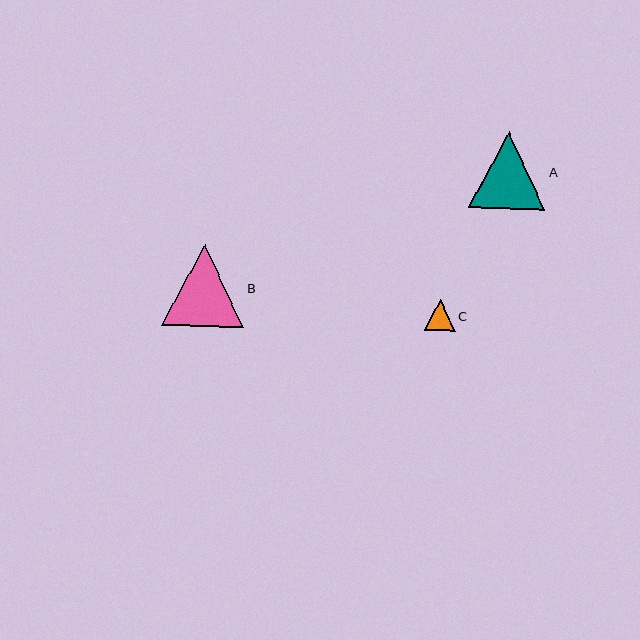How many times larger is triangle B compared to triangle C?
Triangle B is approximately 2.6 times the size of triangle C.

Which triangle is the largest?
Triangle B is the largest with a size of approximately 82 pixels.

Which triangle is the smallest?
Triangle C is the smallest with a size of approximately 31 pixels.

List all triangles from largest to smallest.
From largest to smallest: B, A, C.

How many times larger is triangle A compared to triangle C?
Triangle A is approximately 2.5 times the size of triangle C.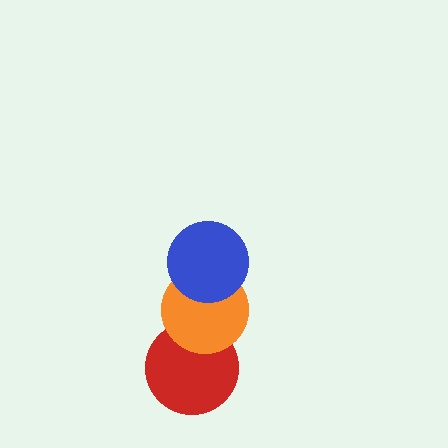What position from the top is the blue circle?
The blue circle is 1st from the top.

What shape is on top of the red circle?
The orange circle is on top of the red circle.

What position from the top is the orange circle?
The orange circle is 2nd from the top.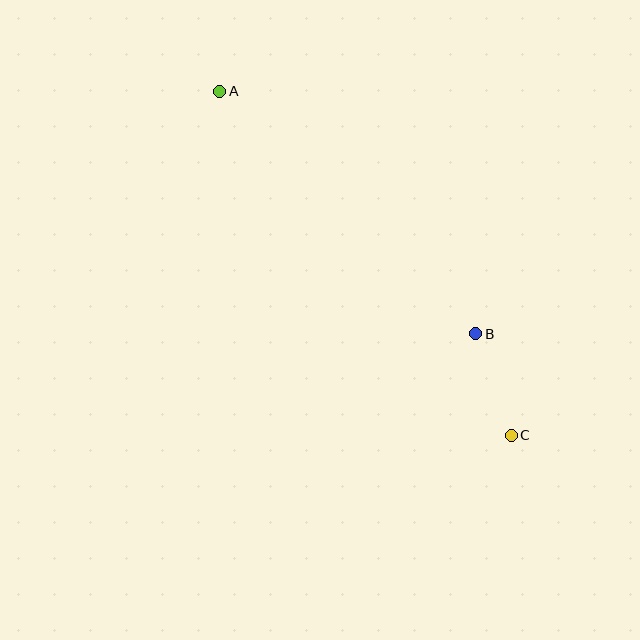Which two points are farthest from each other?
Points A and C are farthest from each other.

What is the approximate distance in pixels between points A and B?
The distance between A and B is approximately 353 pixels.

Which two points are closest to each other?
Points B and C are closest to each other.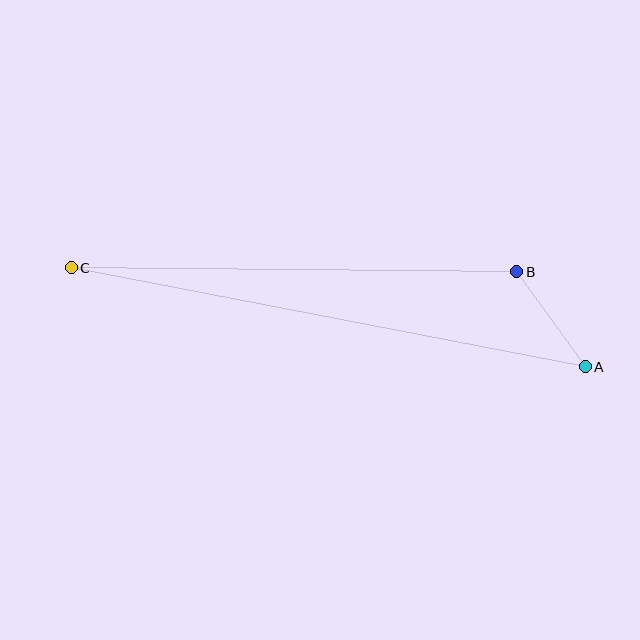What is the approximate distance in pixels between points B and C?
The distance between B and C is approximately 446 pixels.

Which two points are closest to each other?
Points A and B are closest to each other.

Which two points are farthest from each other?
Points A and C are farthest from each other.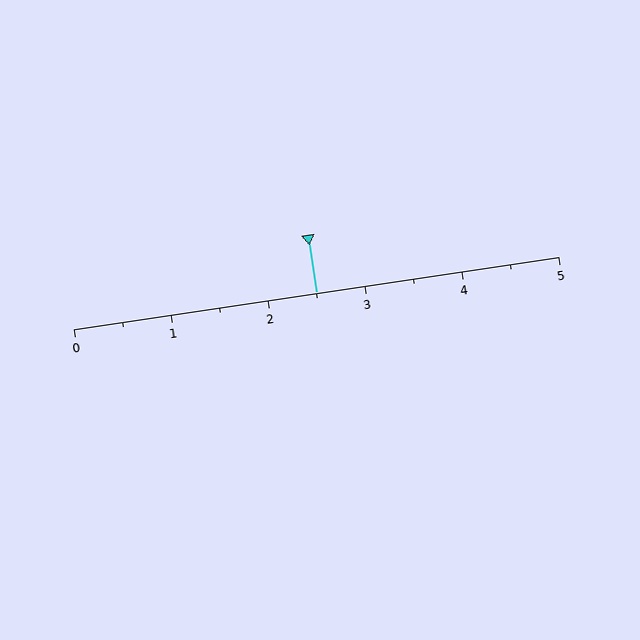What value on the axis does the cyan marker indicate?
The marker indicates approximately 2.5.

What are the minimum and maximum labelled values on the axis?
The axis runs from 0 to 5.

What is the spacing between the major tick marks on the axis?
The major ticks are spaced 1 apart.